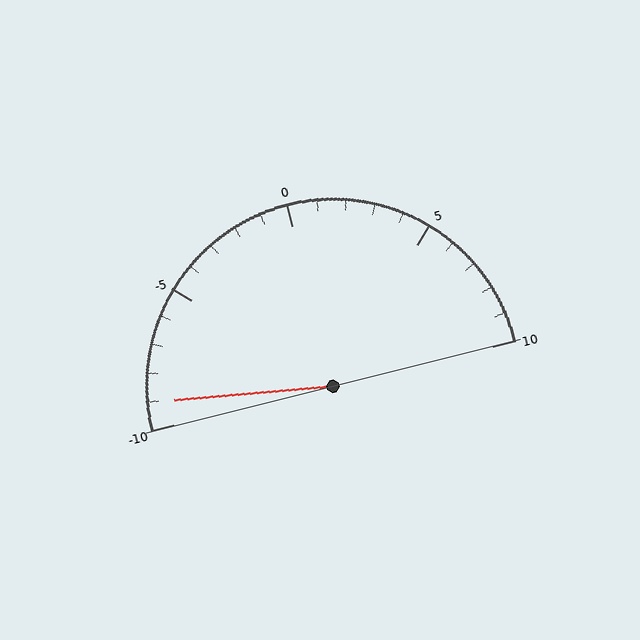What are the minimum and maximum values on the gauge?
The gauge ranges from -10 to 10.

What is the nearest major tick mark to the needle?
The nearest major tick mark is -10.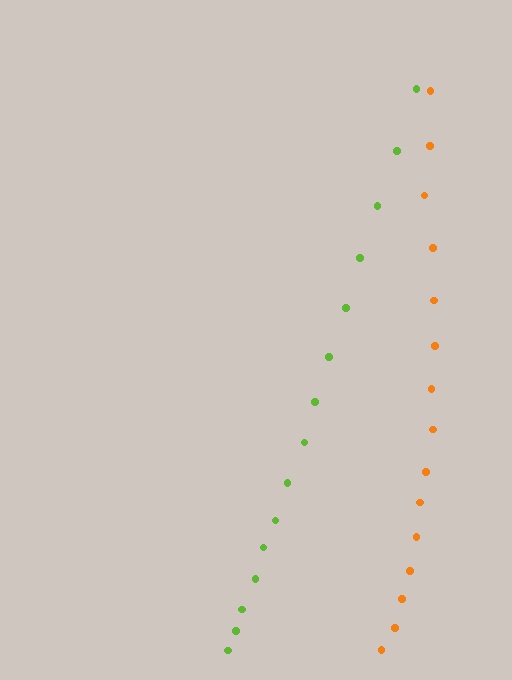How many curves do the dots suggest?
There are 2 distinct paths.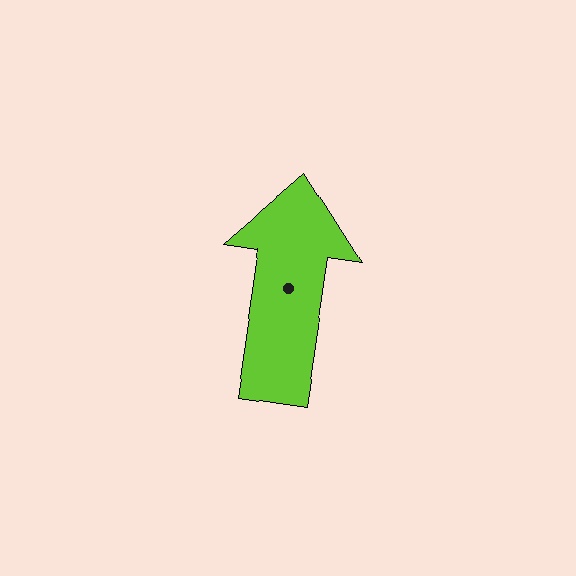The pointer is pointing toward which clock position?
Roughly 12 o'clock.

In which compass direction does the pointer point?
North.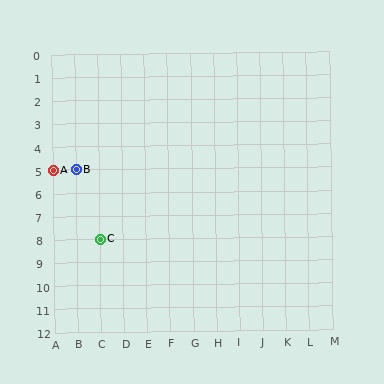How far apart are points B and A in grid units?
Points B and A are 1 column apart.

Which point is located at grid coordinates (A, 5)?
Point A is at (A, 5).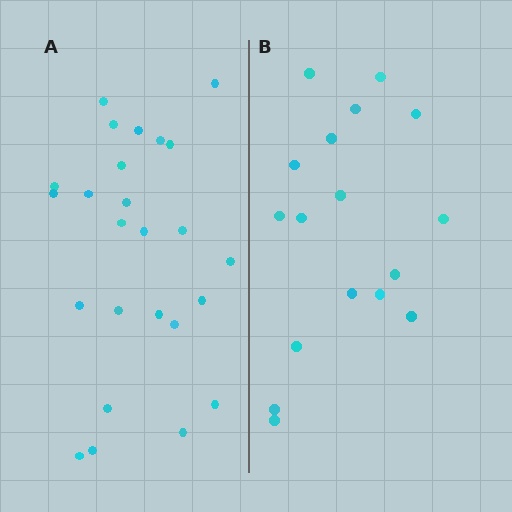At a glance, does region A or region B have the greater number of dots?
Region A (the left region) has more dots.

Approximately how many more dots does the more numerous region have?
Region A has roughly 8 or so more dots than region B.